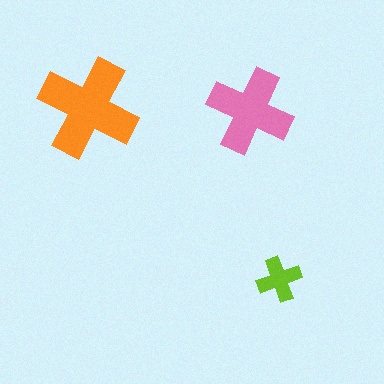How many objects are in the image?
There are 3 objects in the image.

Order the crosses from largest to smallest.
the orange one, the pink one, the lime one.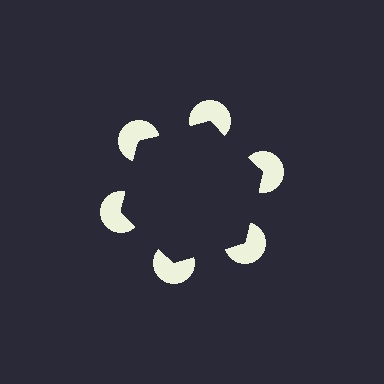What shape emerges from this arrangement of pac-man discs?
An illusory hexagon — its edges are inferred from the aligned wedge cuts in the pac-man discs, not physically drawn.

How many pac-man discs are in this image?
There are 6 — one at each vertex of the illusory hexagon.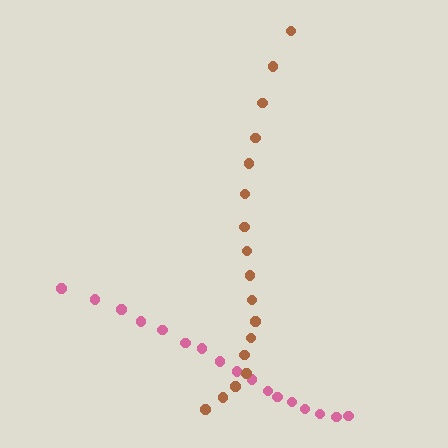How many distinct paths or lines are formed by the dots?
There are 2 distinct paths.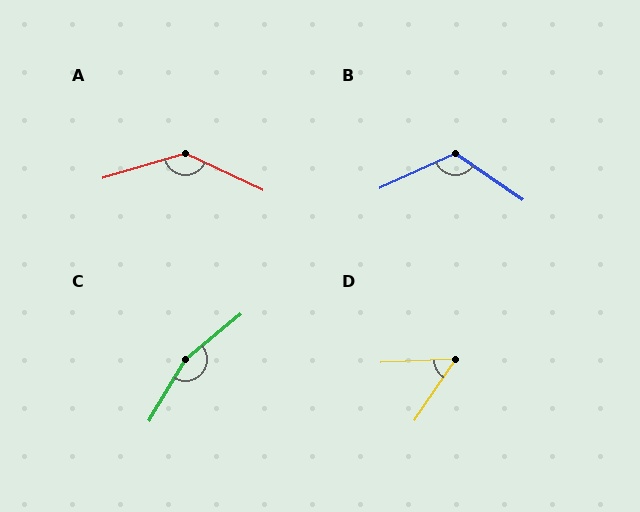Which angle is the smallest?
D, at approximately 54 degrees.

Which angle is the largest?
C, at approximately 160 degrees.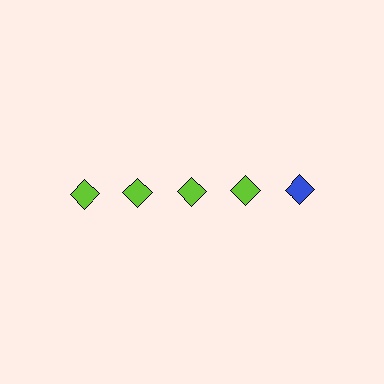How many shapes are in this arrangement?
There are 5 shapes arranged in a grid pattern.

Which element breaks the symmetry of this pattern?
The blue diamond in the top row, rightmost column breaks the symmetry. All other shapes are lime diamonds.